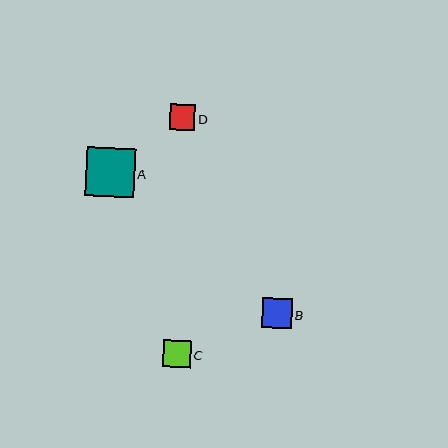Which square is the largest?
Square A is the largest with a size of approximately 49 pixels.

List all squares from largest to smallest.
From largest to smallest: A, B, C, D.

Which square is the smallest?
Square D is the smallest with a size of approximately 26 pixels.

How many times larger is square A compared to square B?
Square A is approximately 1.6 times the size of square B.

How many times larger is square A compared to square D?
Square A is approximately 1.9 times the size of square D.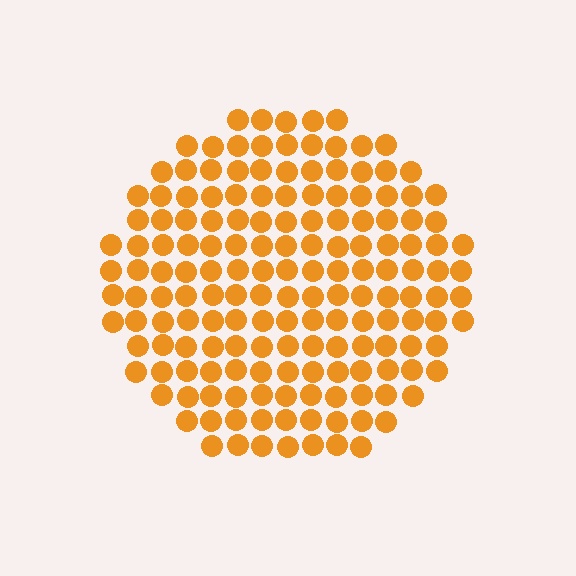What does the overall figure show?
The overall figure shows a circle.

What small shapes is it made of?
It is made of small circles.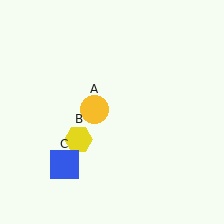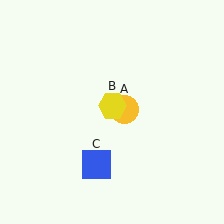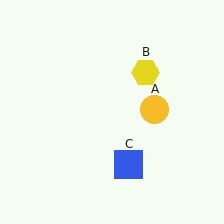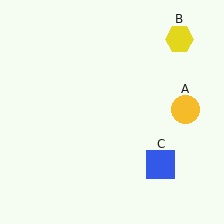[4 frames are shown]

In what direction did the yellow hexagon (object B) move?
The yellow hexagon (object B) moved up and to the right.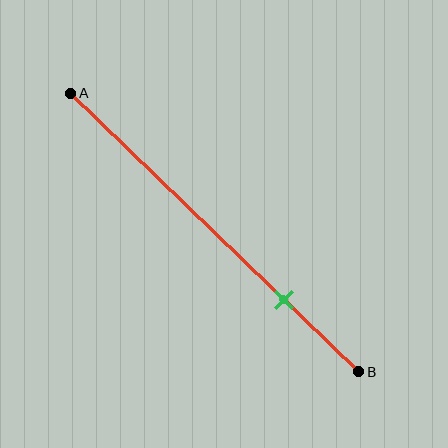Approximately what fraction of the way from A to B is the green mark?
The green mark is approximately 75% of the way from A to B.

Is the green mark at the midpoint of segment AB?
No, the mark is at about 75% from A, not at the 50% midpoint.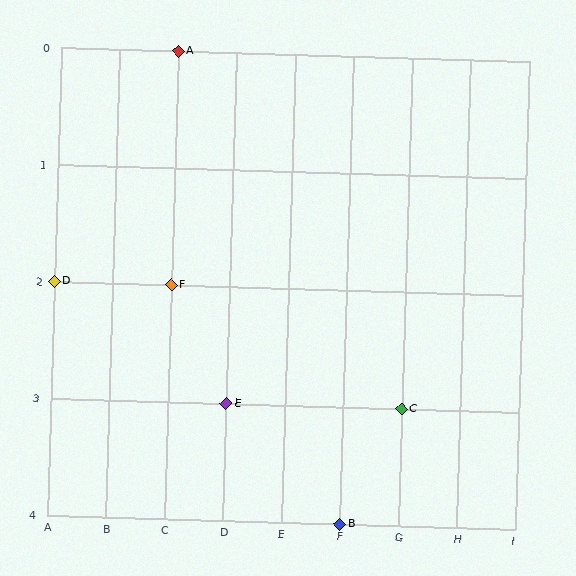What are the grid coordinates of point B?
Point B is at grid coordinates (F, 4).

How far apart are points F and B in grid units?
Points F and B are 3 columns and 2 rows apart (about 3.6 grid units diagonally).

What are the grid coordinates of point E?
Point E is at grid coordinates (D, 3).